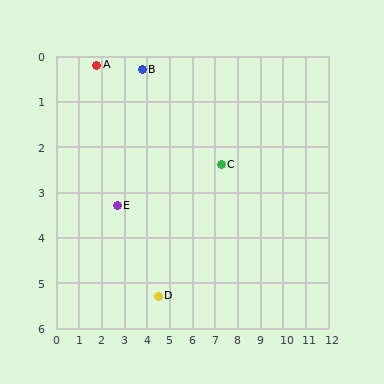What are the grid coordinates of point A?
Point A is at approximately (1.8, 0.2).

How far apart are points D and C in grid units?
Points D and C are about 4.0 grid units apart.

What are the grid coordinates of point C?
Point C is at approximately (7.3, 2.4).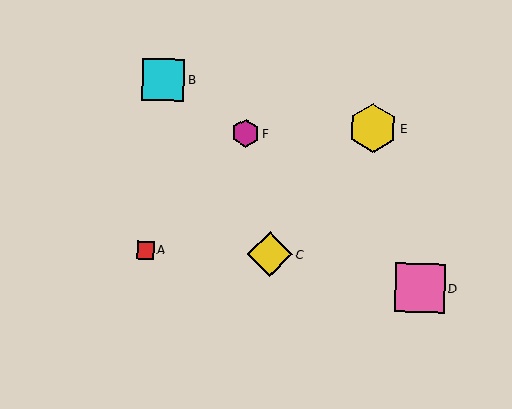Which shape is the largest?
The pink square (labeled D) is the largest.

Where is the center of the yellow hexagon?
The center of the yellow hexagon is at (373, 128).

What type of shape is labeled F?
Shape F is a magenta hexagon.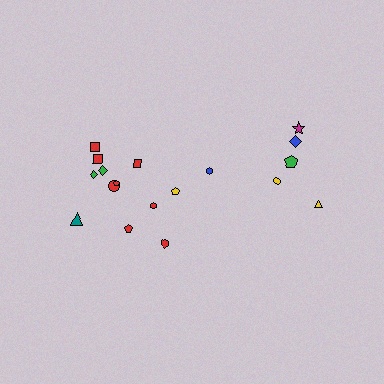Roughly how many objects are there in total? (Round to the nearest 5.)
Roughly 20 objects in total.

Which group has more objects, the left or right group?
The left group.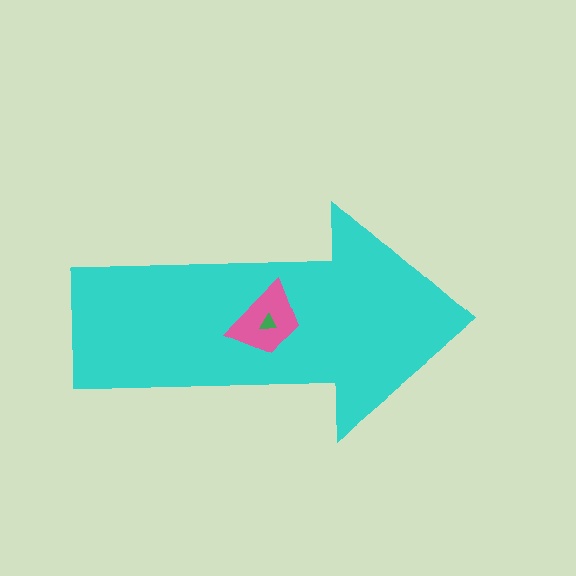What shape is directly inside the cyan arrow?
The pink trapezoid.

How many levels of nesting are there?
3.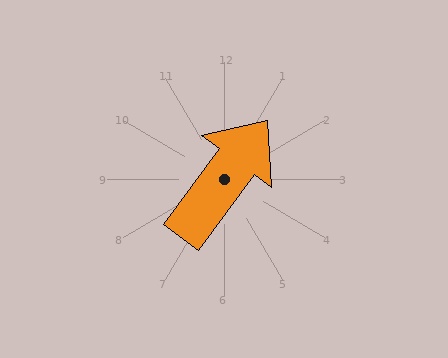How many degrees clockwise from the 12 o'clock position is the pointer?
Approximately 37 degrees.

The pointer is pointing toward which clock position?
Roughly 1 o'clock.